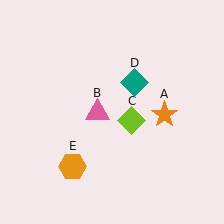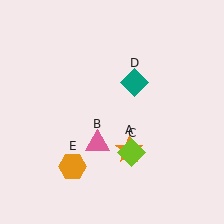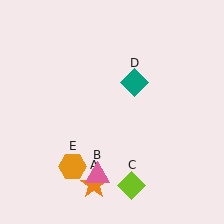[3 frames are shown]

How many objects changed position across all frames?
3 objects changed position: orange star (object A), pink triangle (object B), lime diamond (object C).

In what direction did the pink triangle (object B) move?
The pink triangle (object B) moved down.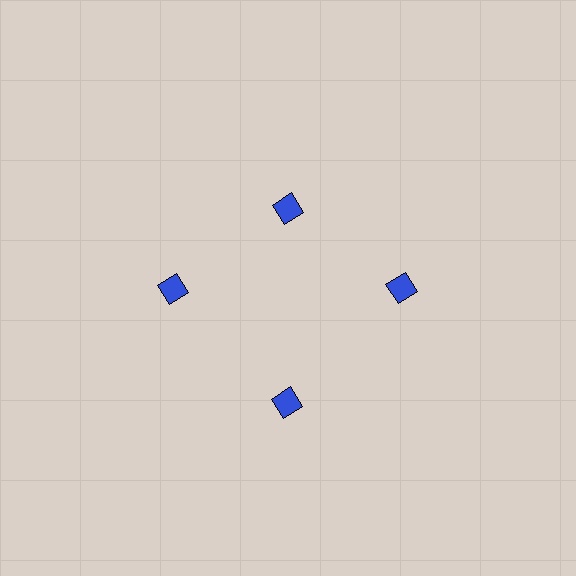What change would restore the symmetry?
The symmetry would be restored by moving it outward, back onto the ring so that all 4 diamonds sit at equal angles and equal distance from the center.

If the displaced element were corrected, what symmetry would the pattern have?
It would have 4-fold rotational symmetry — the pattern would map onto itself every 90 degrees.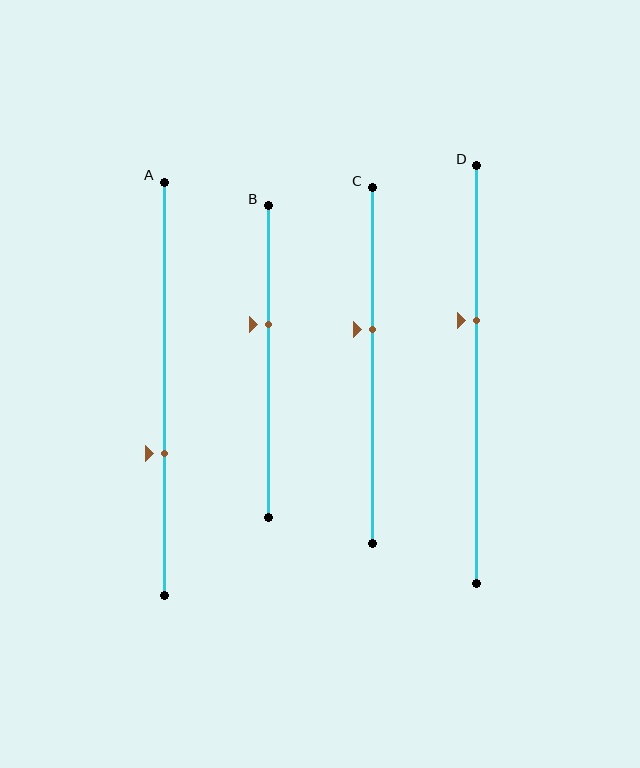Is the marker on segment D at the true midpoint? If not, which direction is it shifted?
No, the marker on segment D is shifted upward by about 13% of the segment length.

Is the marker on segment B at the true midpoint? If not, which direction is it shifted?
No, the marker on segment B is shifted upward by about 12% of the segment length.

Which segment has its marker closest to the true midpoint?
Segment C has its marker closest to the true midpoint.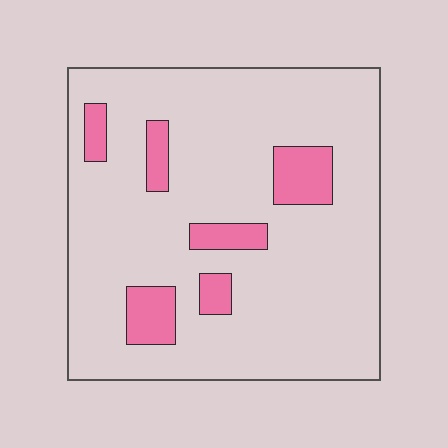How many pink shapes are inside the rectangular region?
6.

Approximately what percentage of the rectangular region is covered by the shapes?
Approximately 15%.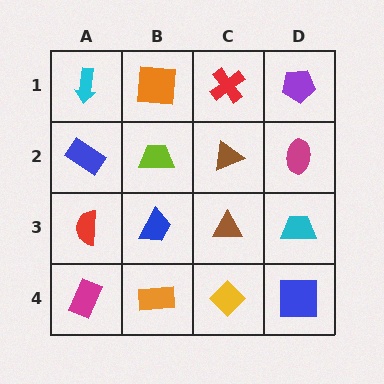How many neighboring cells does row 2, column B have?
4.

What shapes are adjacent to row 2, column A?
A cyan arrow (row 1, column A), a red semicircle (row 3, column A), a lime trapezoid (row 2, column B).